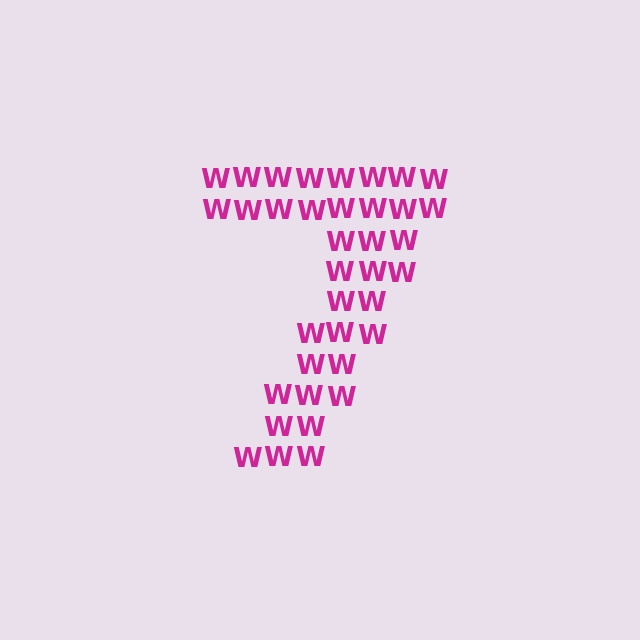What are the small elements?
The small elements are letter W's.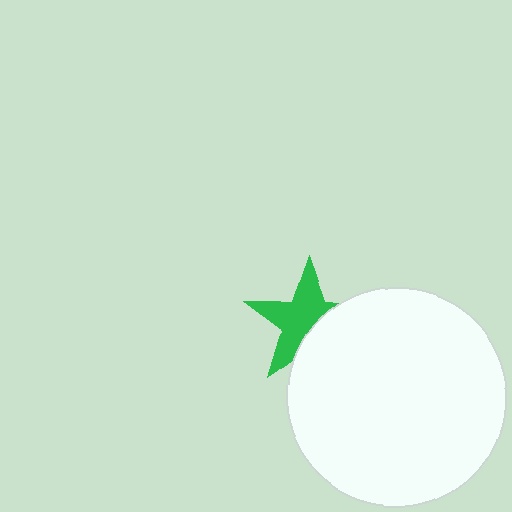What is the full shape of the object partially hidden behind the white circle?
The partially hidden object is a green star.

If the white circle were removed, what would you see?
You would see the complete green star.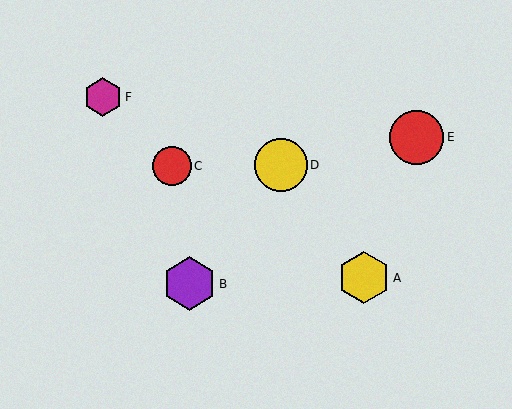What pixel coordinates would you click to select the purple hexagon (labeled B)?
Click at (189, 284) to select the purple hexagon B.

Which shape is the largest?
The red circle (labeled E) is the largest.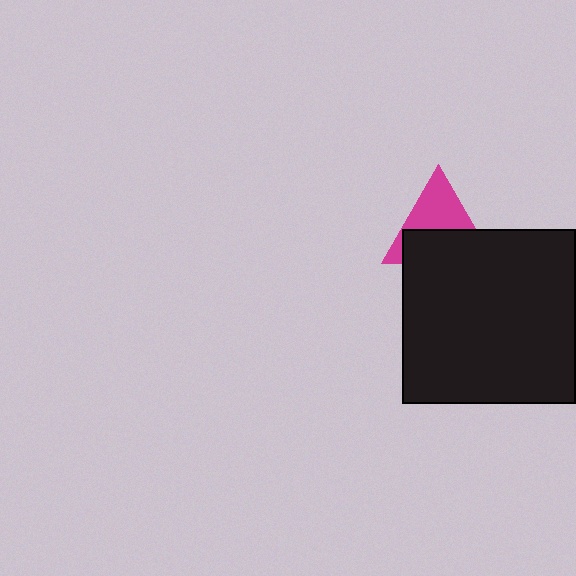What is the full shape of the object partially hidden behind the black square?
The partially hidden object is a magenta triangle.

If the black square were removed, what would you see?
You would see the complete magenta triangle.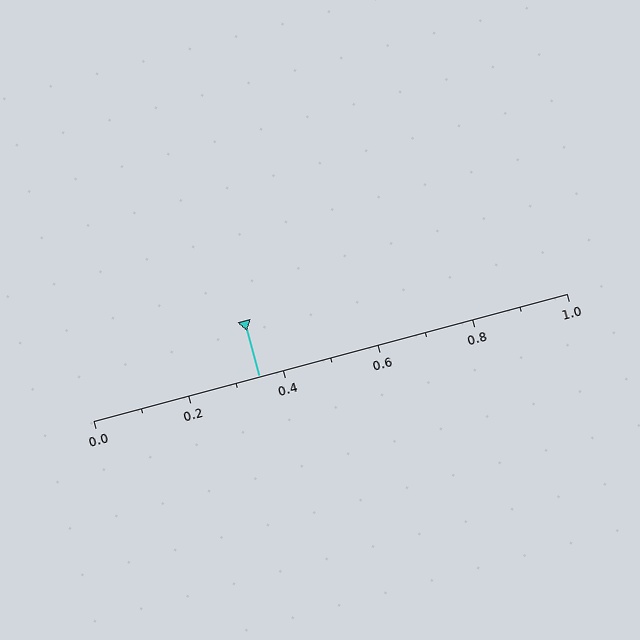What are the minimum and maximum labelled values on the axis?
The axis runs from 0.0 to 1.0.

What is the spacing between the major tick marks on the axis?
The major ticks are spaced 0.2 apart.